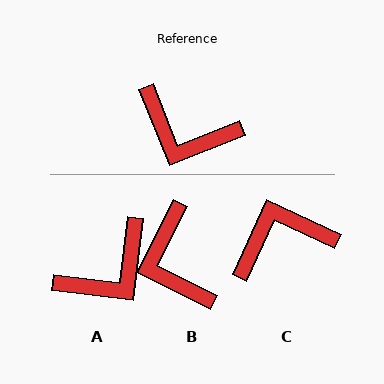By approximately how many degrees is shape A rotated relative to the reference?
Approximately 61 degrees counter-clockwise.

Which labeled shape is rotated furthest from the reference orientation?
C, about 137 degrees away.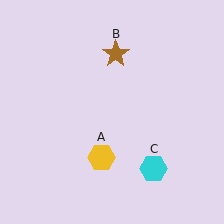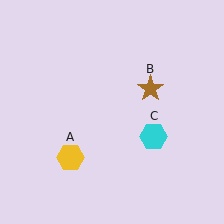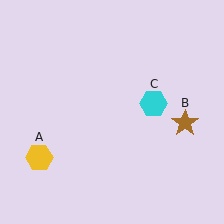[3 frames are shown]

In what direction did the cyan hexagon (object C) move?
The cyan hexagon (object C) moved up.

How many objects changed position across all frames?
3 objects changed position: yellow hexagon (object A), brown star (object B), cyan hexagon (object C).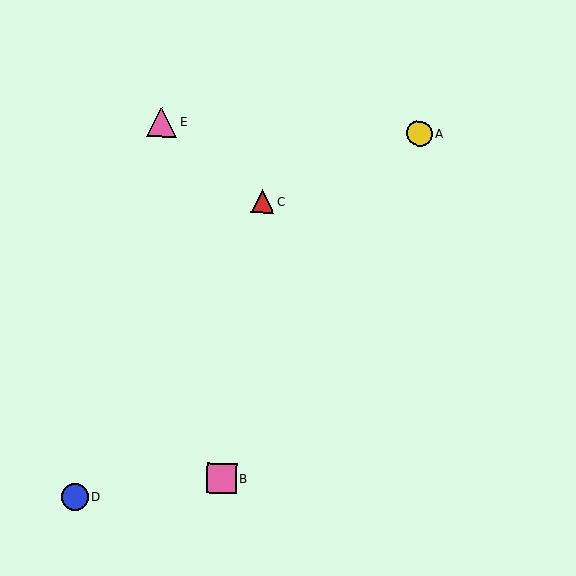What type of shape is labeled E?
Shape E is a pink triangle.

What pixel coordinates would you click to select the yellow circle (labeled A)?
Click at (420, 133) to select the yellow circle A.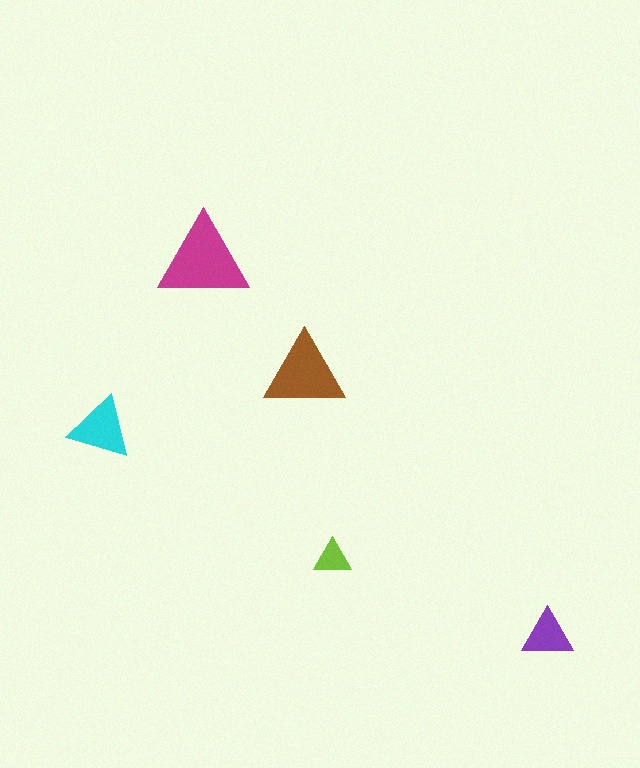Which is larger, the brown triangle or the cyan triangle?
The brown one.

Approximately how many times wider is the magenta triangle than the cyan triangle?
About 1.5 times wider.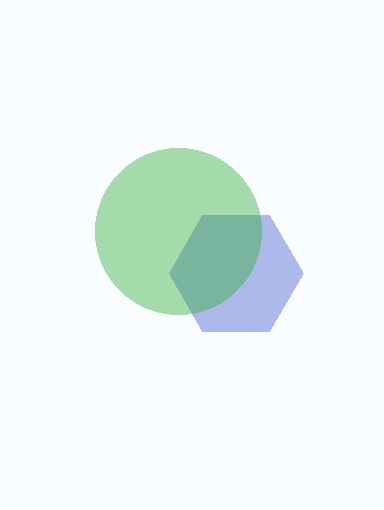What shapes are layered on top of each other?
The layered shapes are: a blue hexagon, a green circle.